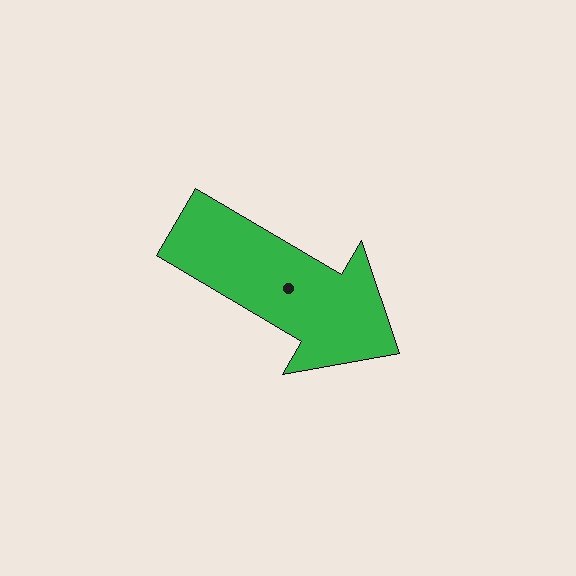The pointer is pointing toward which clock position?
Roughly 4 o'clock.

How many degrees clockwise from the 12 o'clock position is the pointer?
Approximately 120 degrees.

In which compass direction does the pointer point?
Southeast.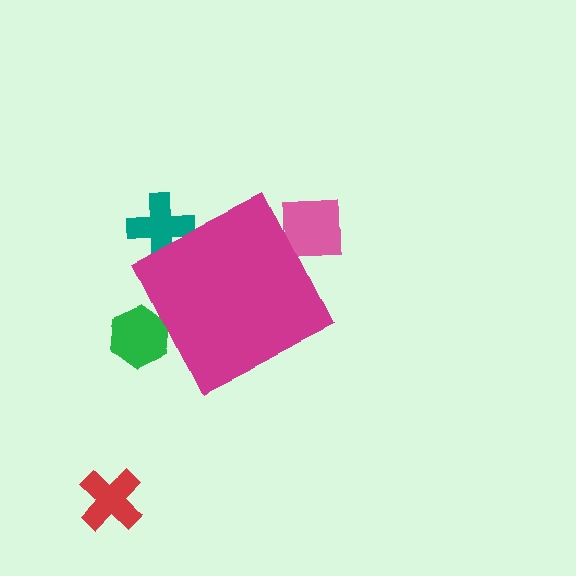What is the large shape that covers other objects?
A magenta diamond.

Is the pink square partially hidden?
Yes, the pink square is partially hidden behind the magenta diamond.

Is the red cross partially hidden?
No, the red cross is fully visible.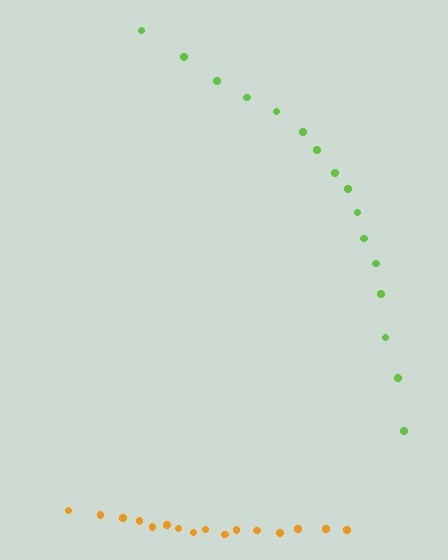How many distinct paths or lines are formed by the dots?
There are 2 distinct paths.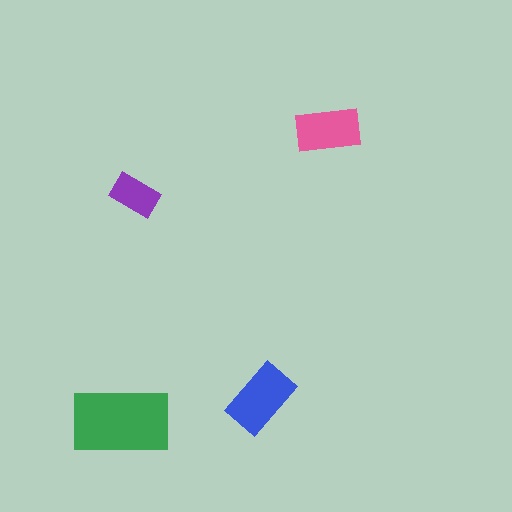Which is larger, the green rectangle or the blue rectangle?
The green one.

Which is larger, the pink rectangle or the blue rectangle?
The blue one.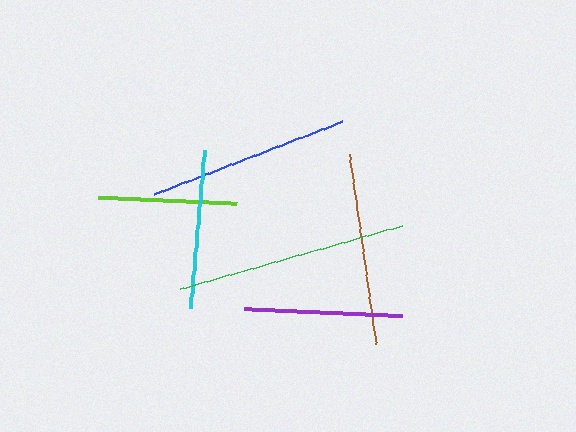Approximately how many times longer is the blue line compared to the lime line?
The blue line is approximately 1.5 times the length of the lime line.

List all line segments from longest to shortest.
From longest to shortest: green, blue, brown, purple, cyan, lime.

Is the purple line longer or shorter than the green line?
The green line is longer than the purple line.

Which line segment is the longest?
The green line is the longest at approximately 231 pixels.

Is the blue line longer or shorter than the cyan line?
The blue line is longer than the cyan line.